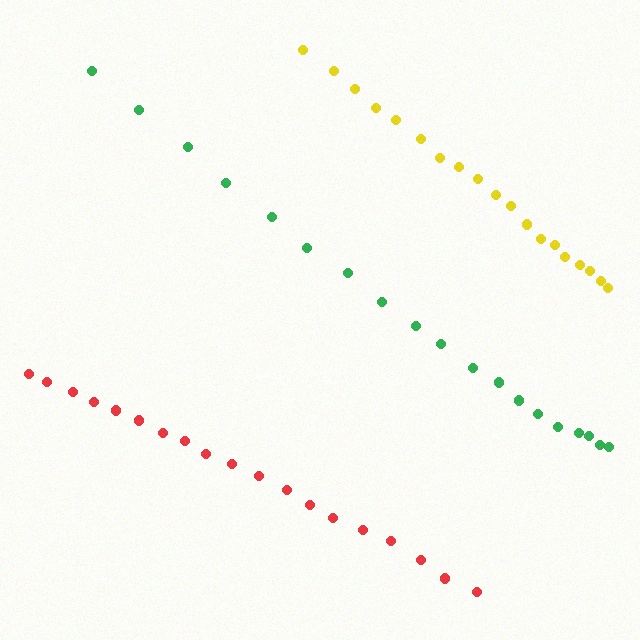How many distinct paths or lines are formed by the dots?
There are 3 distinct paths.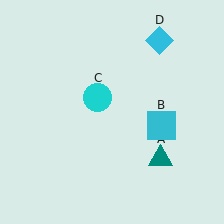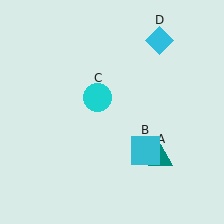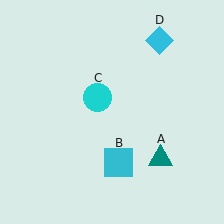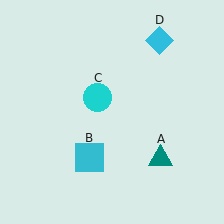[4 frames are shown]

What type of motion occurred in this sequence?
The cyan square (object B) rotated clockwise around the center of the scene.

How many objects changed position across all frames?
1 object changed position: cyan square (object B).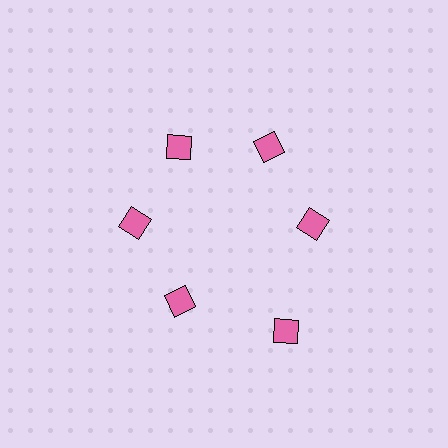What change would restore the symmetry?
The symmetry would be restored by moving it inward, back onto the ring so that all 6 diamonds sit at equal angles and equal distance from the center.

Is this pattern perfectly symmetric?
No. The 6 pink diamonds are arranged in a ring, but one element near the 5 o'clock position is pushed outward from the center, breaking the 6-fold rotational symmetry.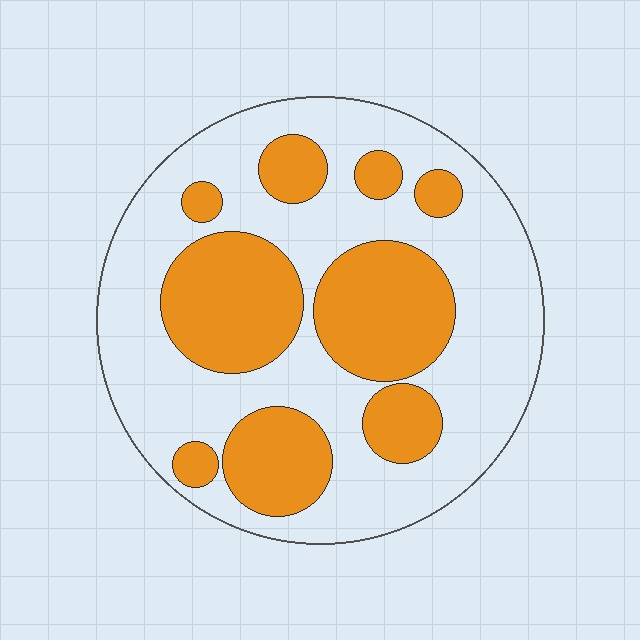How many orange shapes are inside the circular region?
9.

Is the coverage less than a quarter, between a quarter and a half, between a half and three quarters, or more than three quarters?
Between a quarter and a half.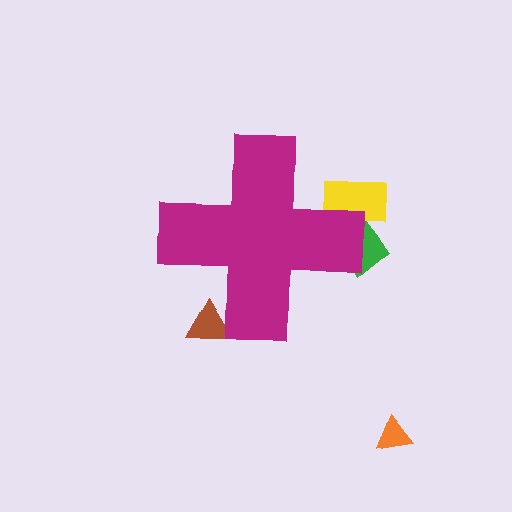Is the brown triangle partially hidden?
Yes, the brown triangle is partially hidden behind the magenta cross.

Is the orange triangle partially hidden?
No, the orange triangle is fully visible.